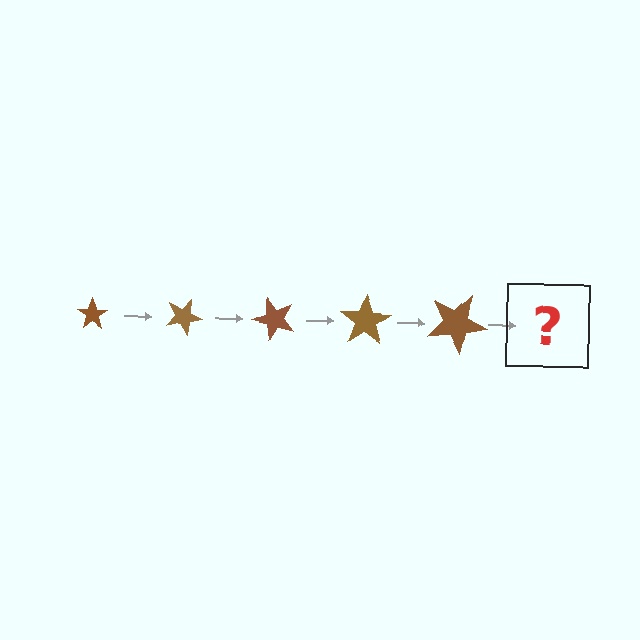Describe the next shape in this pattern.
It should be a star, larger than the previous one and rotated 125 degrees from the start.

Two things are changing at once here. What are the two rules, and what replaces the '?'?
The two rules are that the star grows larger each step and it rotates 25 degrees each step. The '?' should be a star, larger than the previous one and rotated 125 degrees from the start.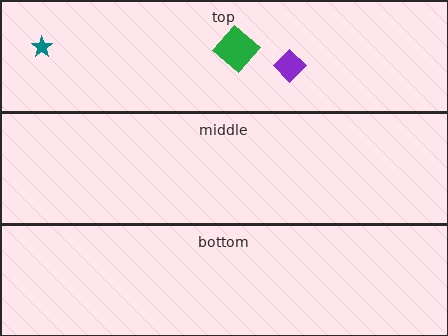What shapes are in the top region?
The teal star, the purple diamond, the green diamond.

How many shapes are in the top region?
3.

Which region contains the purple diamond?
The top region.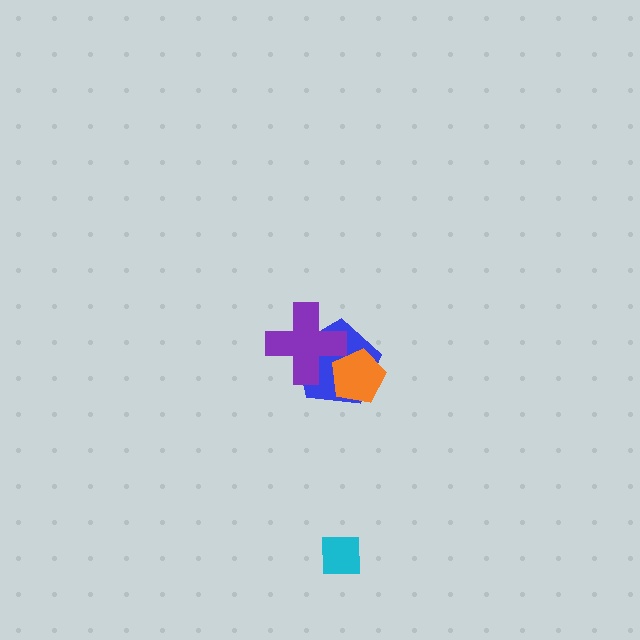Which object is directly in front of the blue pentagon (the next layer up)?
The orange pentagon is directly in front of the blue pentagon.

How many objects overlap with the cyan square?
0 objects overlap with the cyan square.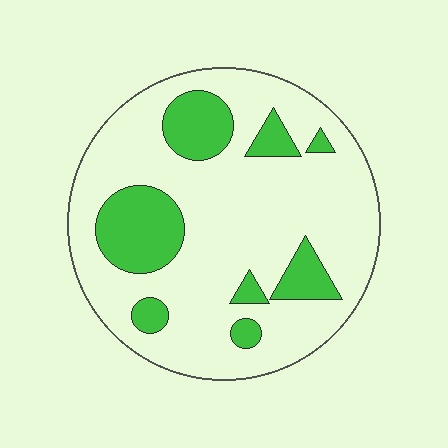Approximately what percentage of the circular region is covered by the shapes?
Approximately 20%.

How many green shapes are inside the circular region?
8.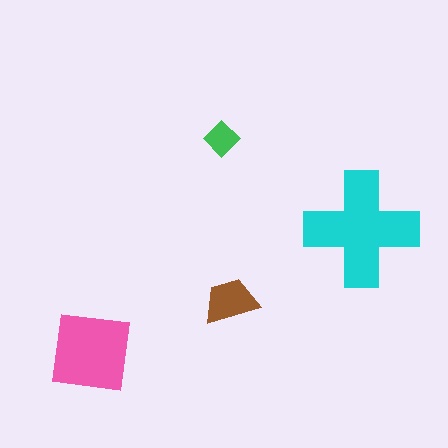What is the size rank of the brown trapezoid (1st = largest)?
3rd.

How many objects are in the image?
There are 4 objects in the image.